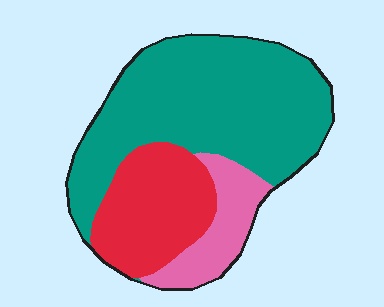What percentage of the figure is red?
Red takes up about one quarter (1/4) of the figure.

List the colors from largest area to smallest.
From largest to smallest: teal, red, pink.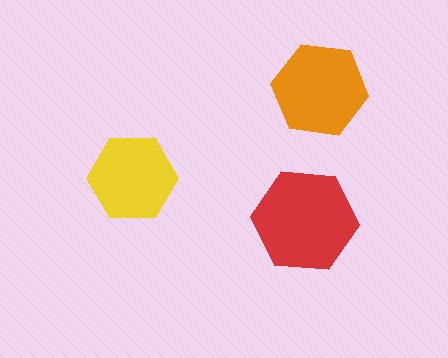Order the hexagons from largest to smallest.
the red one, the orange one, the yellow one.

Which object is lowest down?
The red hexagon is bottommost.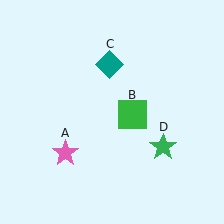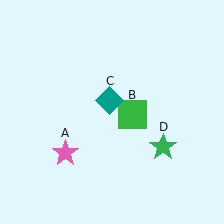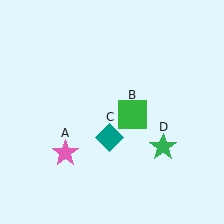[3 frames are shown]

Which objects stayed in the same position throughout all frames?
Pink star (object A) and green square (object B) and green star (object D) remained stationary.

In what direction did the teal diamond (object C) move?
The teal diamond (object C) moved down.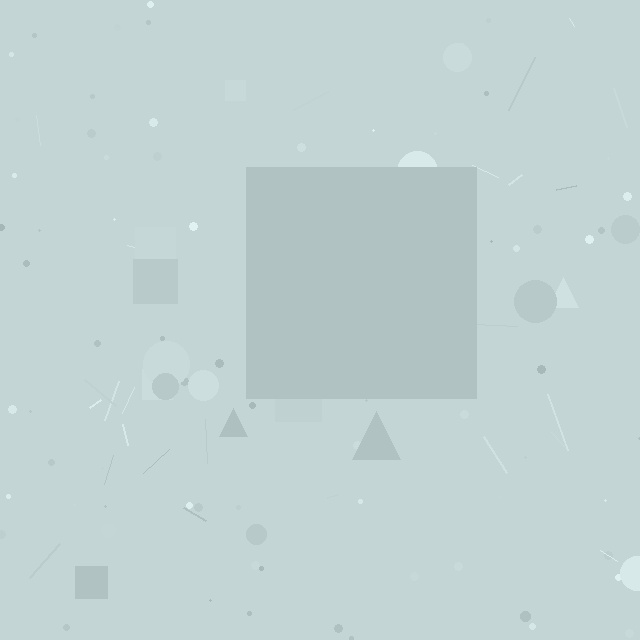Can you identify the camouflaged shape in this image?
The camouflaged shape is a square.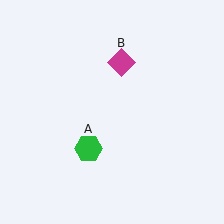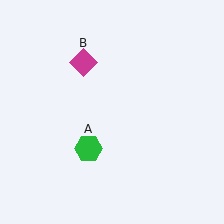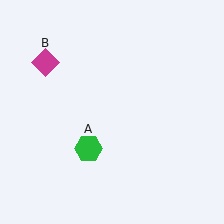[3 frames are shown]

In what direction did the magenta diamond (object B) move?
The magenta diamond (object B) moved left.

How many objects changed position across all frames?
1 object changed position: magenta diamond (object B).